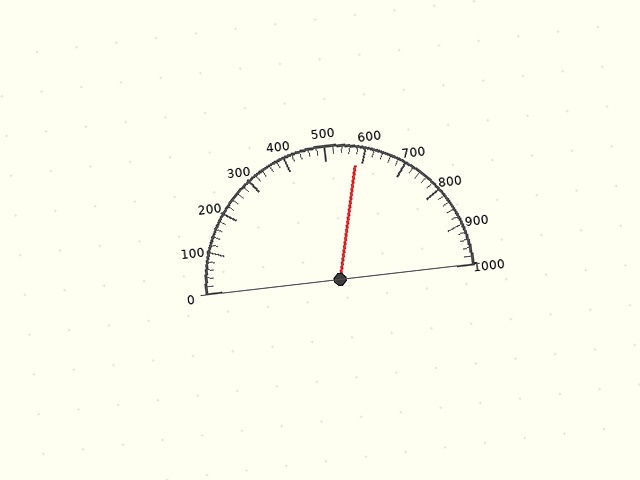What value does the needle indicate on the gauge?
The needle indicates approximately 580.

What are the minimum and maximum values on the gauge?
The gauge ranges from 0 to 1000.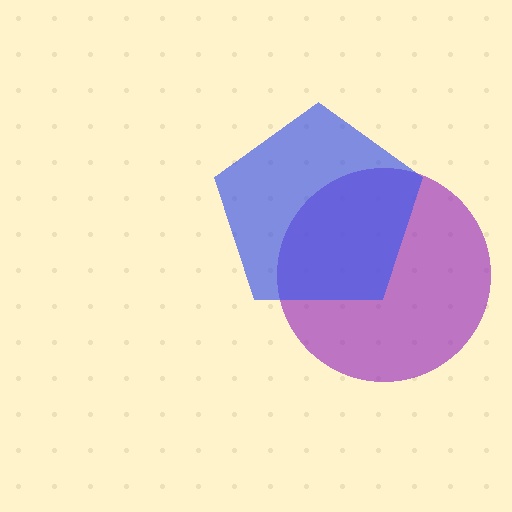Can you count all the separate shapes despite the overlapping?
Yes, there are 2 separate shapes.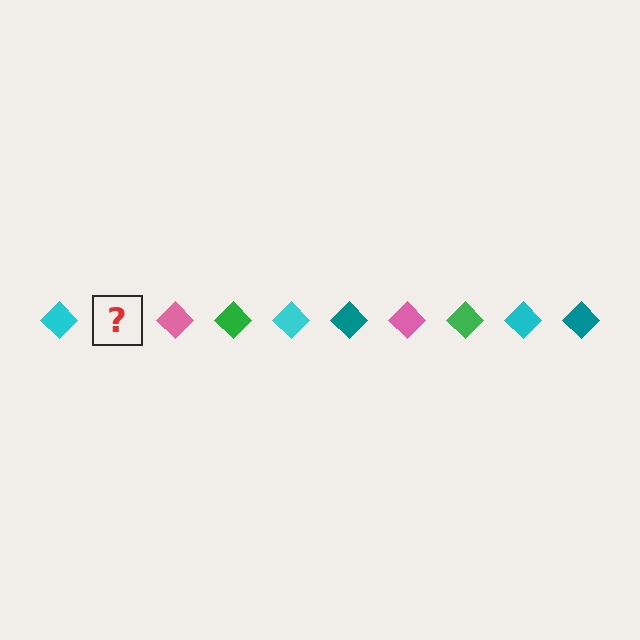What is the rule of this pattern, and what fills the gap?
The rule is that the pattern cycles through cyan, teal, pink, green diamonds. The gap should be filled with a teal diamond.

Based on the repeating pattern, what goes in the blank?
The blank should be a teal diamond.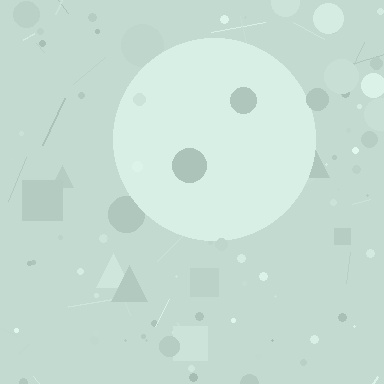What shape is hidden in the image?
A circle is hidden in the image.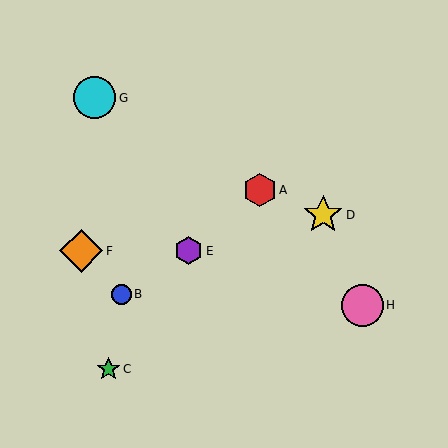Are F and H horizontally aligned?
No, F is at y≈251 and H is at y≈305.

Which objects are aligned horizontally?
Objects E, F are aligned horizontally.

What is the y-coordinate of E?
Object E is at y≈251.